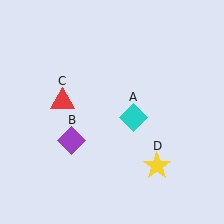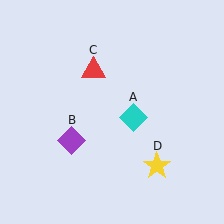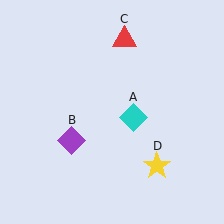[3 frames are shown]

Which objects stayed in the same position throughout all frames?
Cyan diamond (object A) and purple diamond (object B) and yellow star (object D) remained stationary.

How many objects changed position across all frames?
1 object changed position: red triangle (object C).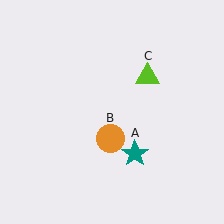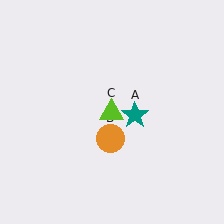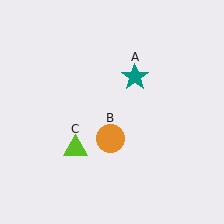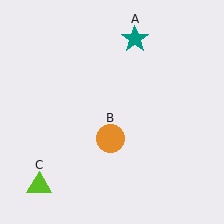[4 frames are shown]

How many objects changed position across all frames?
2 objects changed position: teal star (object A), lime triangle (object C).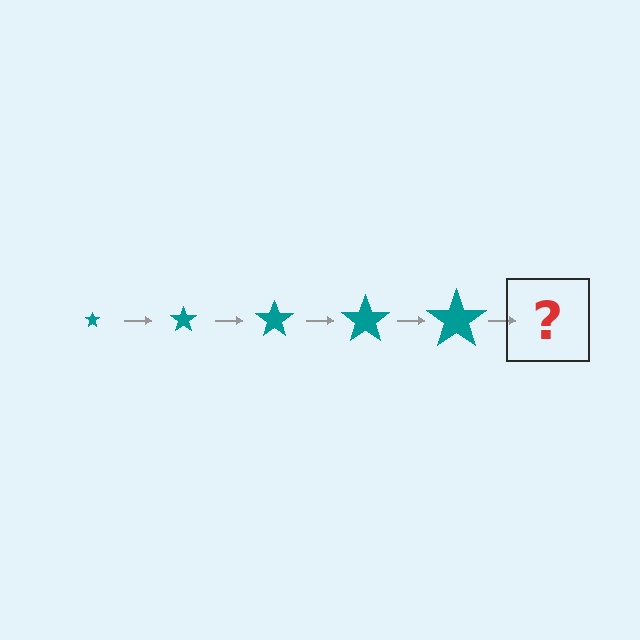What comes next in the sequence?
The next element should be a teal star, larger than the previous one.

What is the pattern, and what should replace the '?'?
The pattern is that the star gets progressively larger each step. The '?' should be a teal star, larger than the previous one.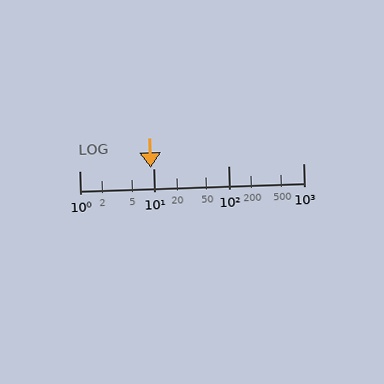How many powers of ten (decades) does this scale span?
The scale spans 3 decades, from 1 to 1000.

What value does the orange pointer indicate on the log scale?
The pointer indicates approximately 9.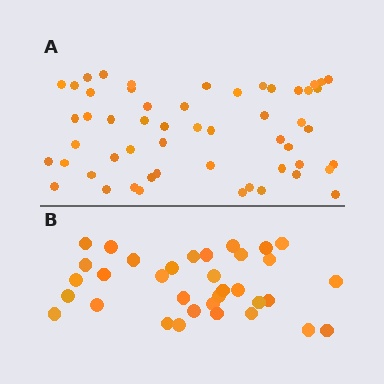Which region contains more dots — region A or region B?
Region A (the top region) has more dots.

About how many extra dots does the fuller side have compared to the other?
Region A has approximately 20 more dots than region B.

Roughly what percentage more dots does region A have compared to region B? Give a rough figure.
About 60% more.